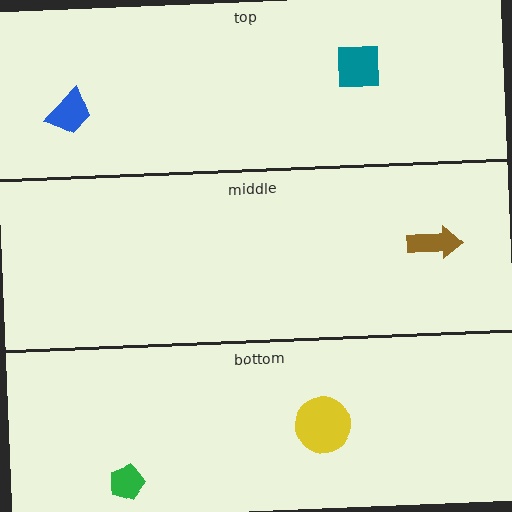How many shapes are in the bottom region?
2.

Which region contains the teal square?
The top region.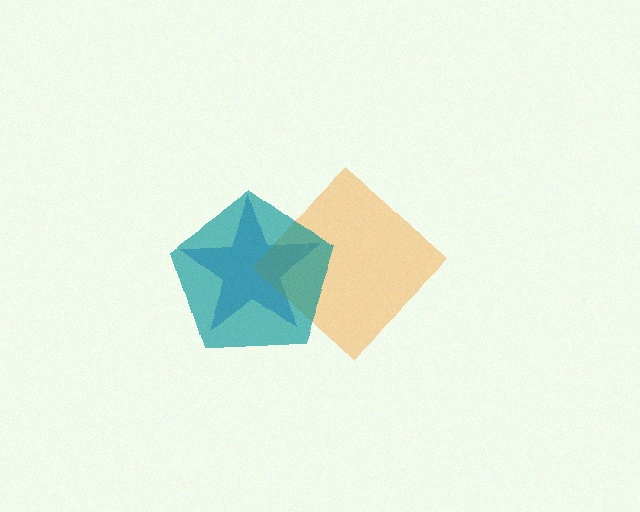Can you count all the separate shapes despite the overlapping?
Yes, there are 3 separate shapes.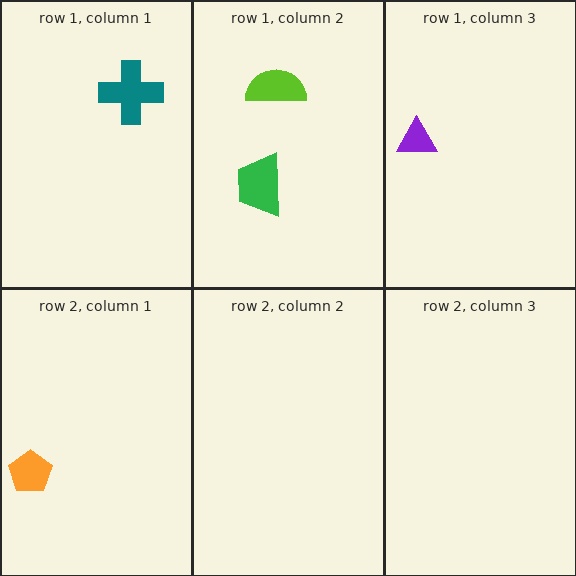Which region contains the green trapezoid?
The row 1, column 2 region.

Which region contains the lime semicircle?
The row 1, column 2 region.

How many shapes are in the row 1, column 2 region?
2.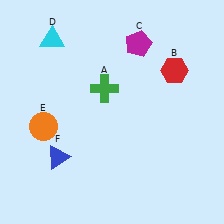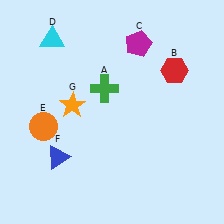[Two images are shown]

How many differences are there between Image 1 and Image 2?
There is 1 difference between the two images.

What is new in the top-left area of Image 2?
An orange star (G) was added in the top-left area of Image 2.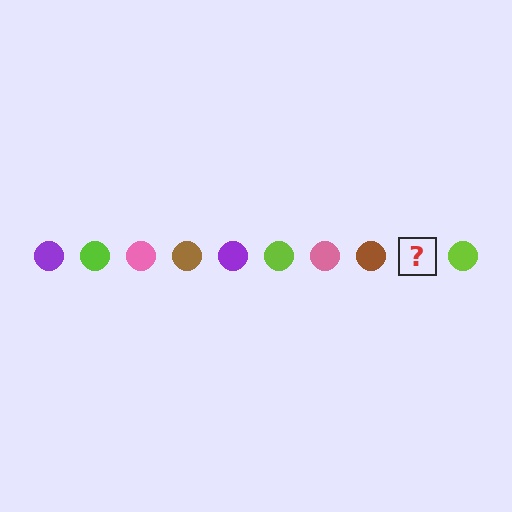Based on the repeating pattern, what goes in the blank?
The blank should be a purple circle.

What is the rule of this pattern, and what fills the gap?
The rule is that the pattern cycles through purple, lime, pink, brown circles. The gap should be filled with a purple circle.